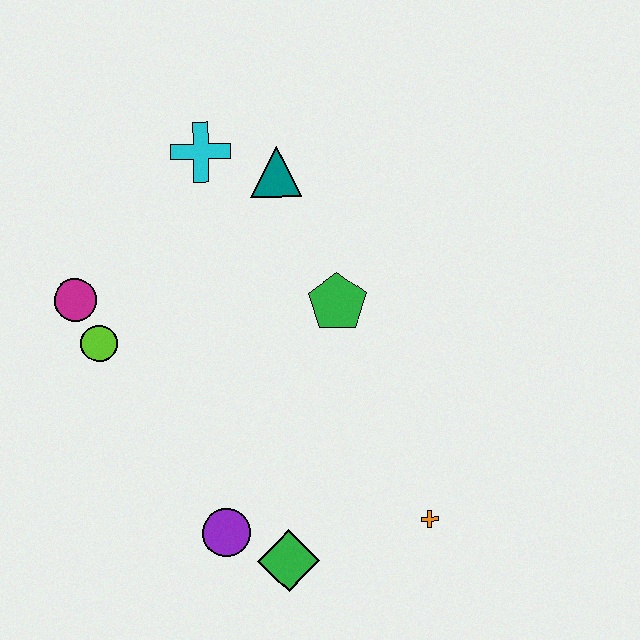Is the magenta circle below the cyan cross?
Yes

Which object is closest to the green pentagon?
The teal triangle is closest to the green pentagon.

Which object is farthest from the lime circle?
The orange cross is farthest from the lime circle.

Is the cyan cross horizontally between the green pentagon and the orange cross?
No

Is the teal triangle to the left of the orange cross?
Yes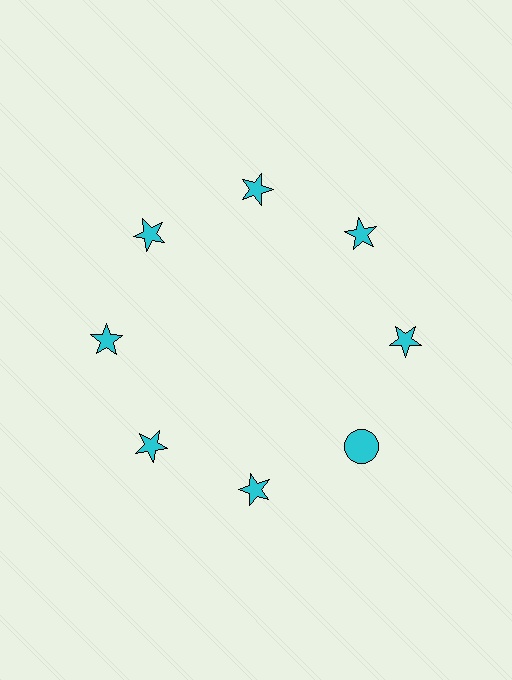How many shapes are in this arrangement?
There are 8 shapes arranged in a ring pattern.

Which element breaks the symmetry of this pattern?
The cyan circle at roughly the 4 o'clock position breaks the symmetry. All other shapes are cyan stars.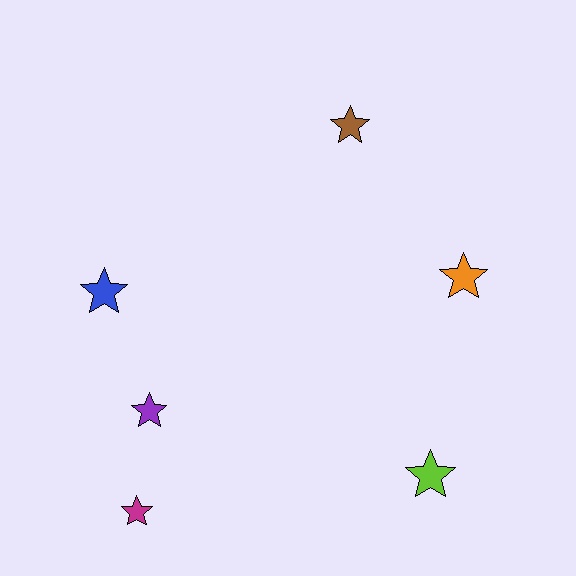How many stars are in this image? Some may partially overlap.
There are 6 stars.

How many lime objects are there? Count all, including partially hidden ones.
There is 1 lime object.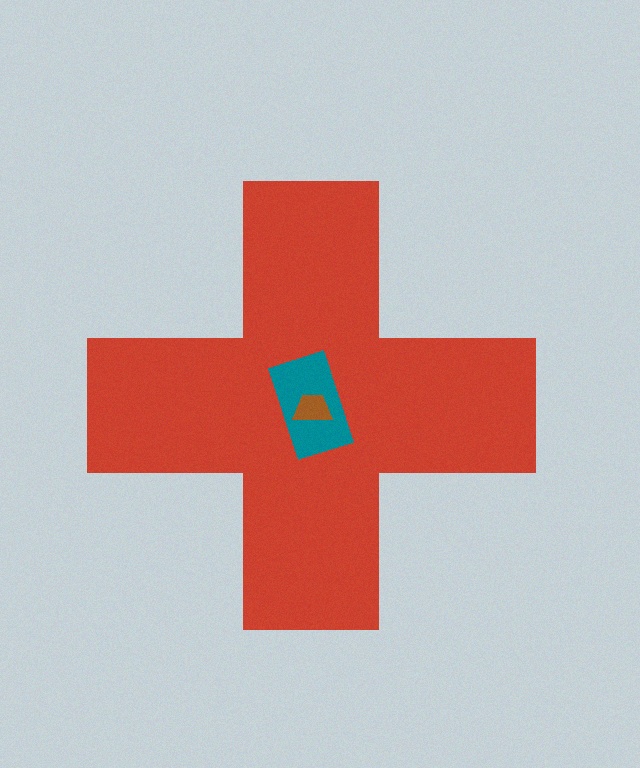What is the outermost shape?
The red cross.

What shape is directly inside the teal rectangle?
The brown trapezoid.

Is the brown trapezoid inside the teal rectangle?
Yes.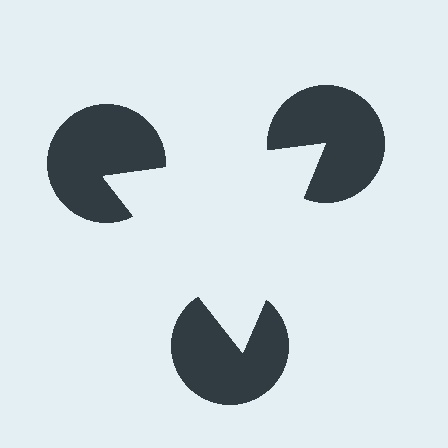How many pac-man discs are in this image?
There are 3 — one at each vertex of the illusory triangle.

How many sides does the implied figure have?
3 sides.